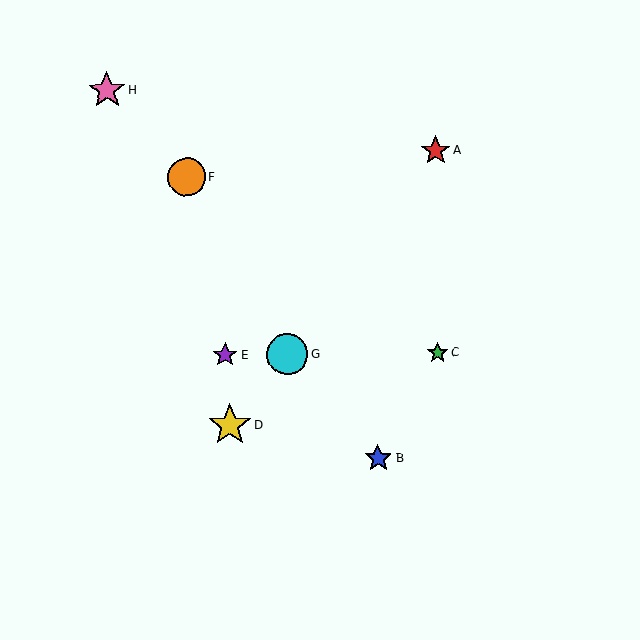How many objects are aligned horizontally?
3 objects (C, E, G) are aligned horizontally.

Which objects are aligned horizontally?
Objects C, E, G are aligned horizontally.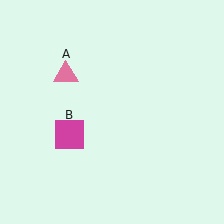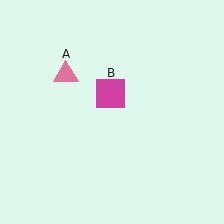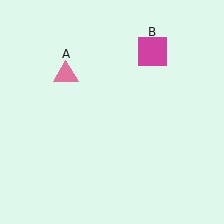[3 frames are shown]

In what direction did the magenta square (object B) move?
The magenta square (object B) moved up and to the right.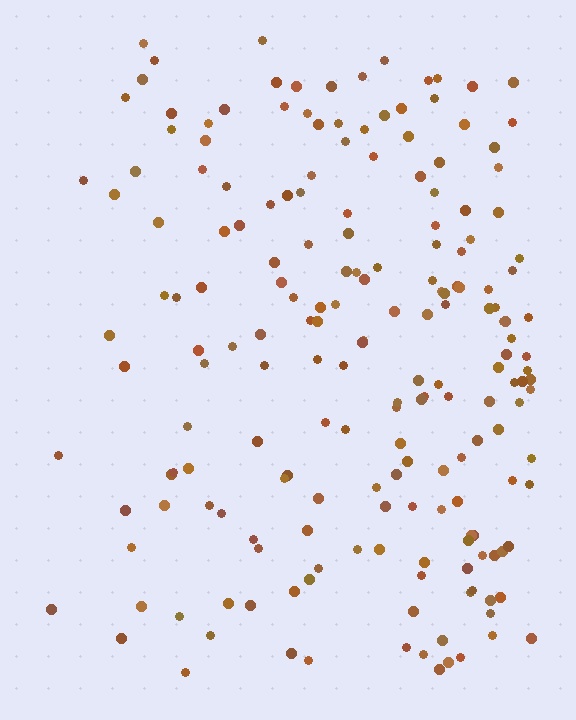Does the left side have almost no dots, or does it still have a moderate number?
Still a moderate number, just noticeably fewer than the right.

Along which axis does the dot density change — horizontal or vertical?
Horizontal.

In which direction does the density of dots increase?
From left to right, with the right side densest.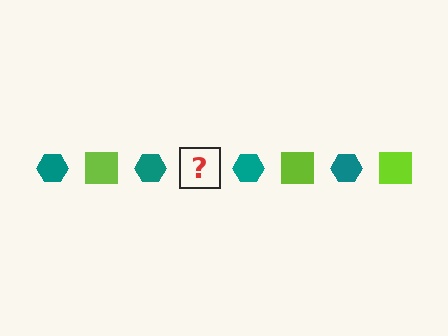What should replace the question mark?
The question mark should be replaced with a lime square.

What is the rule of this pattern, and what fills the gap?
The rule is that the pattern alternates between teal hexagon and lime square. The gap should be filled with a lime square.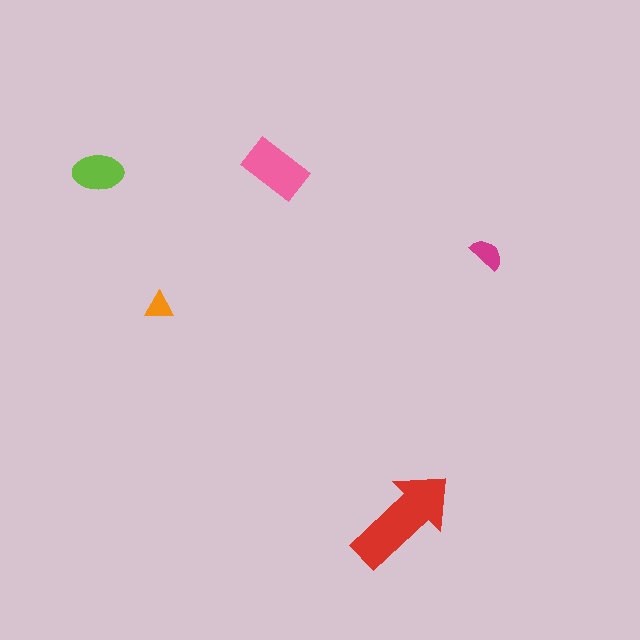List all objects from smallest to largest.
The orange triangle, the magenta semicircle, the lime ellipse, the pink rectangle, the red arrow.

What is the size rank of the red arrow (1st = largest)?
1st.